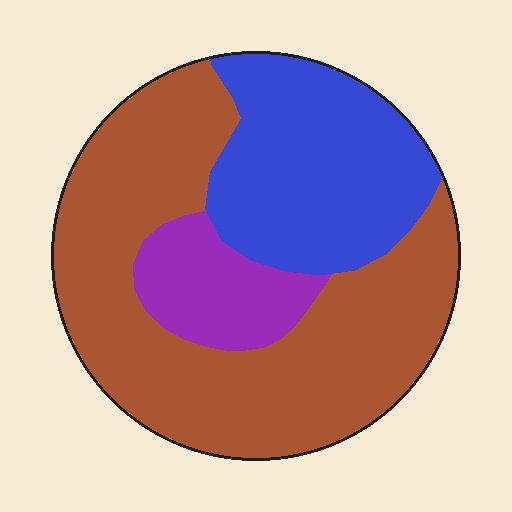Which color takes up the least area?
Purple, at roughly 15%.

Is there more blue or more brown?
Brown.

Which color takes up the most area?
Brown, at roughly 60%.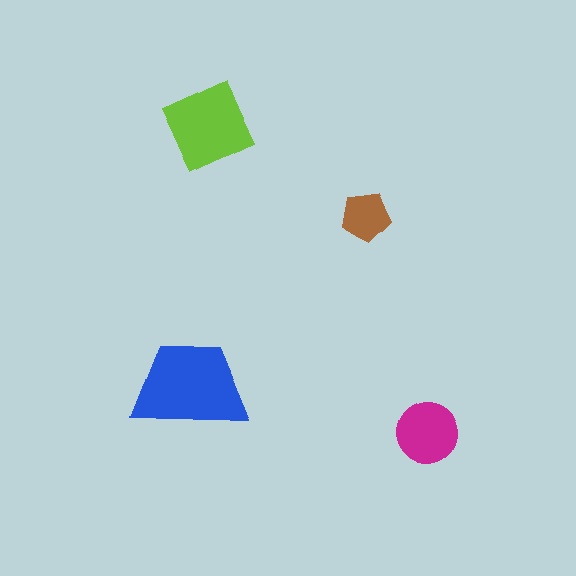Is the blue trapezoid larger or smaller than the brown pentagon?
Larger.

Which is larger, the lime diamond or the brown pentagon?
The lime diamond.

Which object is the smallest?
The brown pentagon.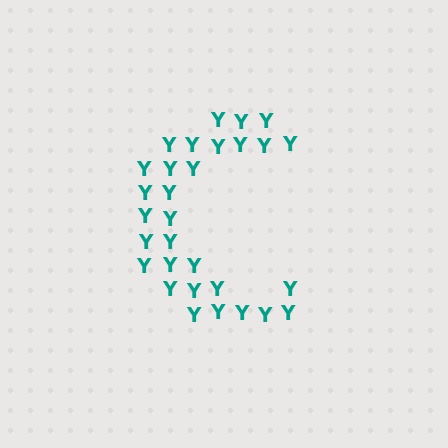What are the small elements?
The small elements are letter Y's.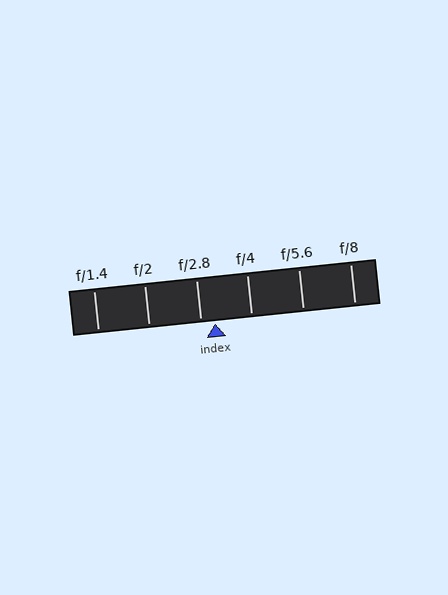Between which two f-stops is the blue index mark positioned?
The index mark is between f/2.8 and f/4.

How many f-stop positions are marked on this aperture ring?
There are 6 f-stop positions marked.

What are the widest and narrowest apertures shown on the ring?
The widest aperture shown is f/1.4 and the narrowest is f/8.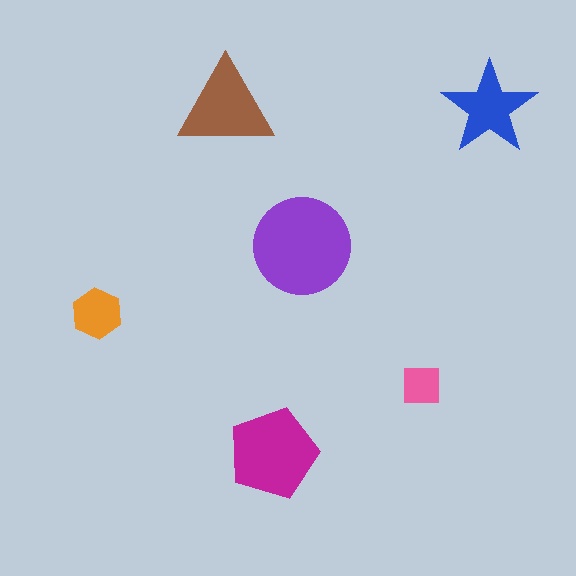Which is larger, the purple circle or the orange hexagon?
The purple circle.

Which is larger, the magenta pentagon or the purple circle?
The purple circle.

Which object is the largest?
The purple circle.